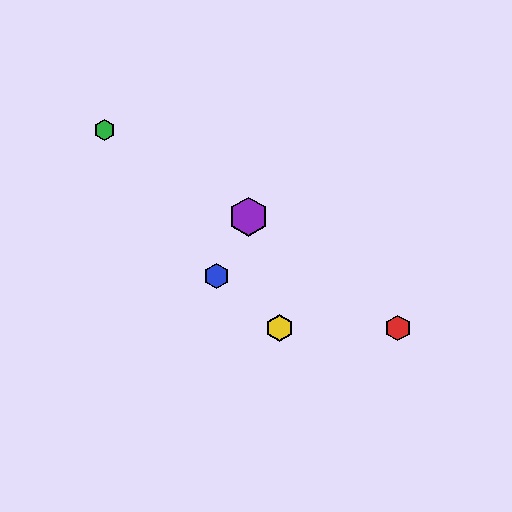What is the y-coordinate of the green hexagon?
The green hexagon is at y≈130.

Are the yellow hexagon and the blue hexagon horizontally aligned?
No, the yellow hexagon is at y≈328 and the blue hexagon is at y≈276.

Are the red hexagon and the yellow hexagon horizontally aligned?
Yes, both are at y≈328.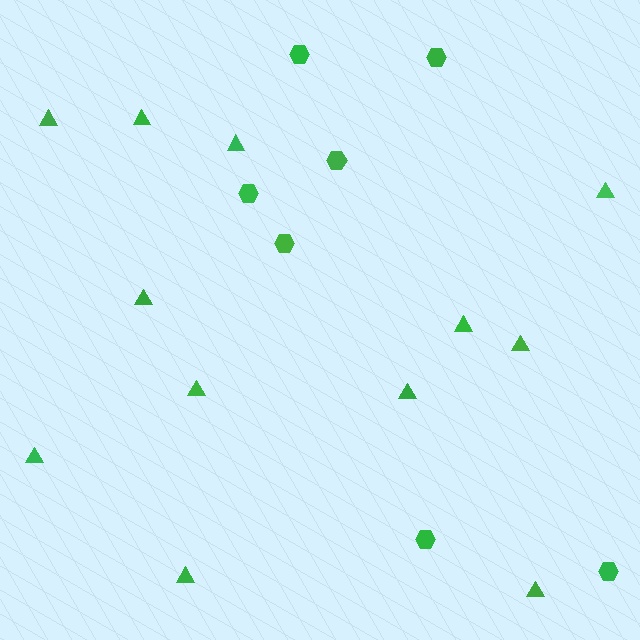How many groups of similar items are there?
There are 2 groups: one group of hexagons (7) and one group of triangles (12).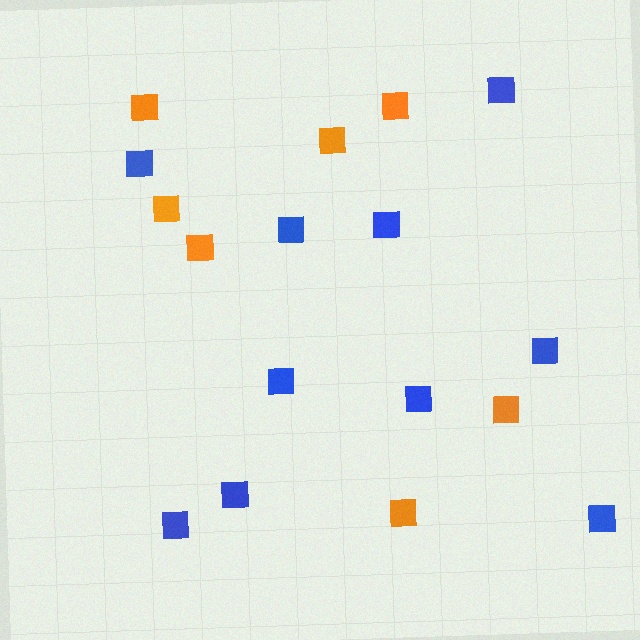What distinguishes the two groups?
There are 2 groups: one group of blue squares (10) and one group of orange squares (7).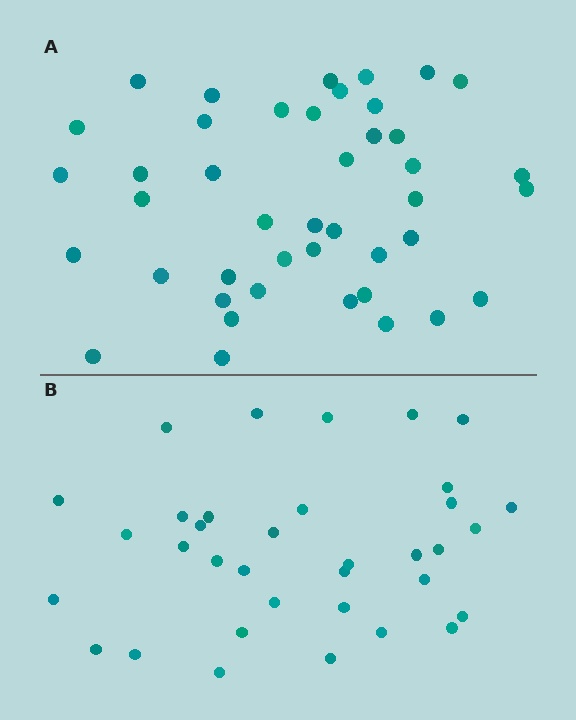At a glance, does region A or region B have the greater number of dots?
Region A (the top region) has more dots.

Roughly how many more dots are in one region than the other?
Region A has roughly 8 or so more dots than region B.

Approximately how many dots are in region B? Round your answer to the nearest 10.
About 40 dots. (The exact count is 35, which rounds to 40.)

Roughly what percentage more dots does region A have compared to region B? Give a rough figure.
About 25% more.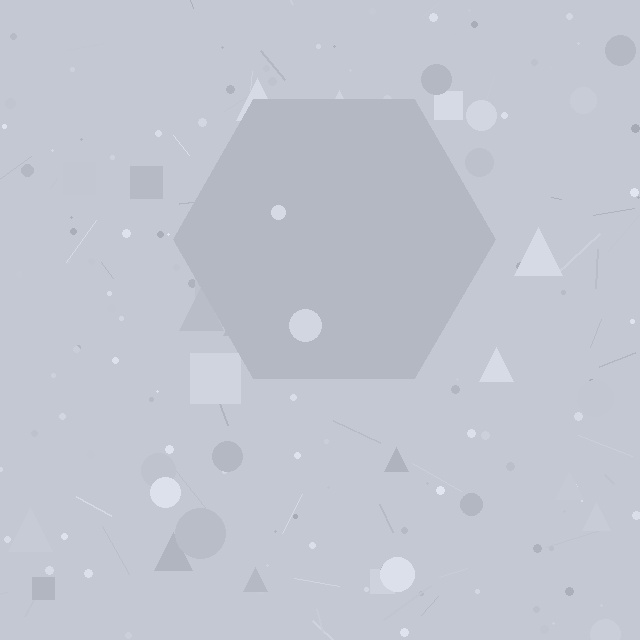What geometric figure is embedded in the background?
A hexagon is embedded in the background.